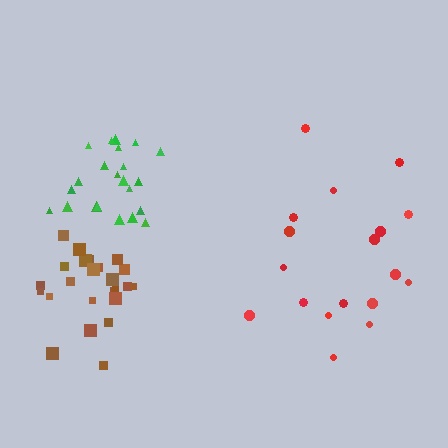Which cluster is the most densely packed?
Green.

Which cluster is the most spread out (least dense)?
Red.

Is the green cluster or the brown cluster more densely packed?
Green.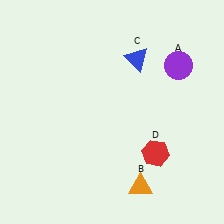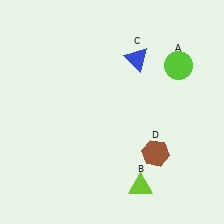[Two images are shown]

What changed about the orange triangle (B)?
In Image 1, B is orange. In Image 2, it changed to lime.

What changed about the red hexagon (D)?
In Image 1, D is red. In Image 2, it changed to brown.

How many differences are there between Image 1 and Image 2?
There are 3 differences between the two images.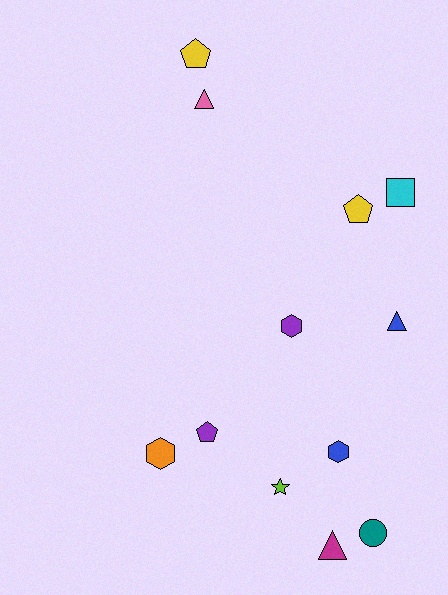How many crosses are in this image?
There are no crosses.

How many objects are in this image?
There are 12 objects.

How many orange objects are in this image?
There is 1 orange object.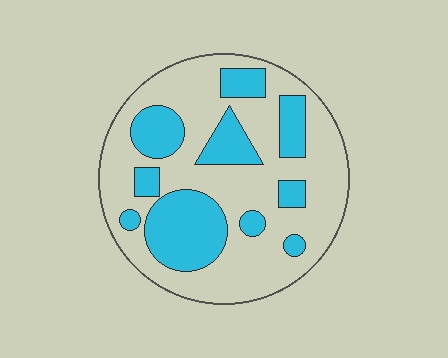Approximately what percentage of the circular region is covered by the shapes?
Approximately 30%.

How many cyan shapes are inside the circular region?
10.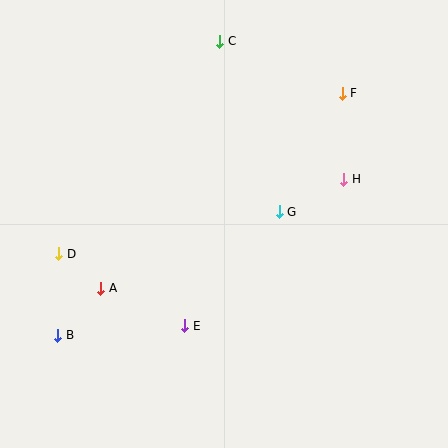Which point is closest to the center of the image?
Point G at (279, 212) is closest to the center.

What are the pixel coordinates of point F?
Point F is at (342, 93).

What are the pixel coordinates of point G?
Point G is at (279, 212).